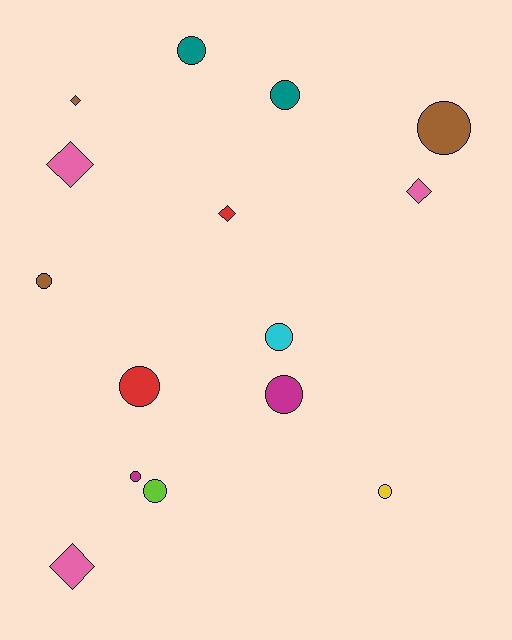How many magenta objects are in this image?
There are 2 magenta objects.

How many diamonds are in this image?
There are 5 diamonds.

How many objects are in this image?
There are 15 objects.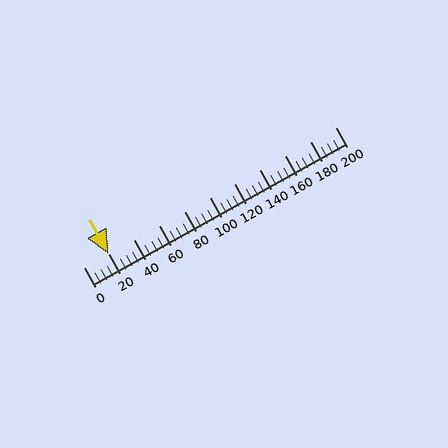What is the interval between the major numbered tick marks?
The major tick marks are spaced 20 units apart.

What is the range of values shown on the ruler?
The ruler shows values from 0 to 200.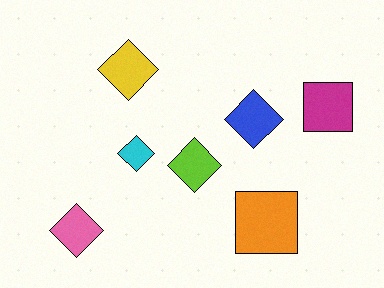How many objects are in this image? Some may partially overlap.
There are 7 objects.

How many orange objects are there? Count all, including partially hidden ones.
There is 1 orange object.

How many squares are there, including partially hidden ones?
There are 2 squares.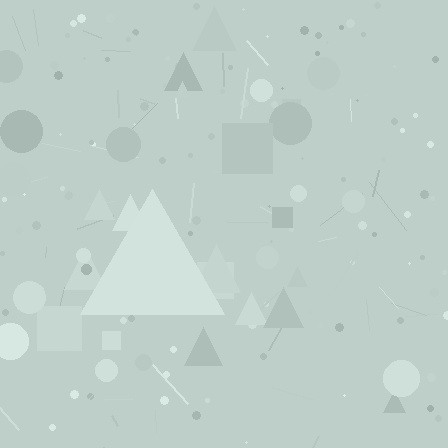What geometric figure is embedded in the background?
A triangle is embedded in the background.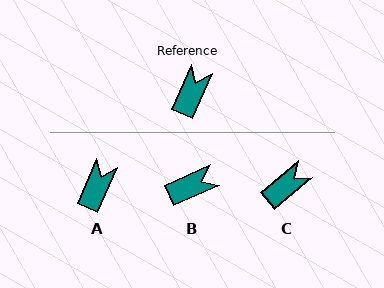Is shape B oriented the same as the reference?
No, it is off by about 42 degrees.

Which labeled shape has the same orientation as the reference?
A.